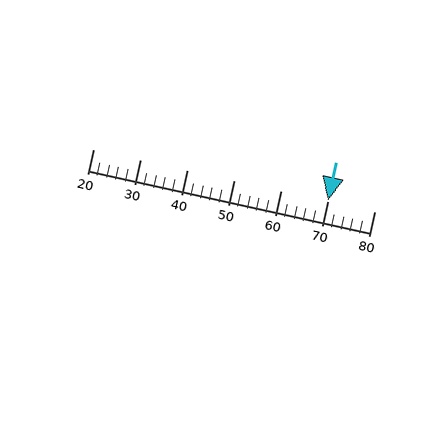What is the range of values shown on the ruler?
The ruler shows values from 20 to 80.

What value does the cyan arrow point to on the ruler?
The cyan arrow points to approximately 70.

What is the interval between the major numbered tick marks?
The major tick marks are spaced 10 units apart.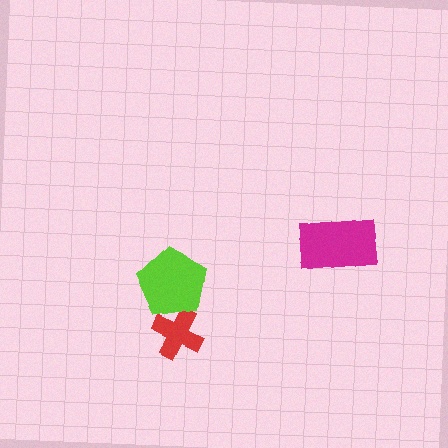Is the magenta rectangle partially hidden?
No, no other shape covers it.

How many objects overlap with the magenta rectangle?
0 objects overlap with the magenta rectangle.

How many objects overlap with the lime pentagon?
1 object overlaps with the lime pentagon.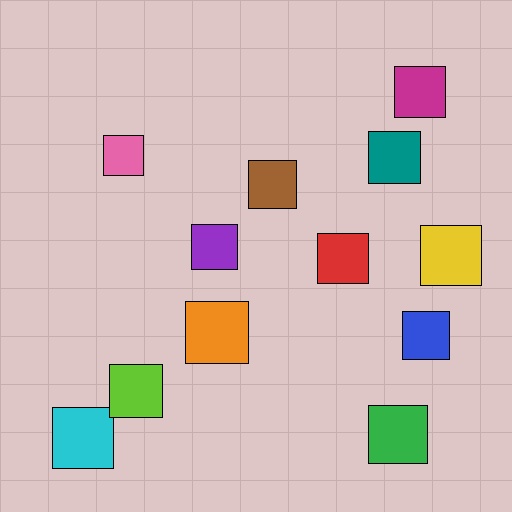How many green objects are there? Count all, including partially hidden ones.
There is 1 green object.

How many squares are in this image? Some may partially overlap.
There are 12 squares.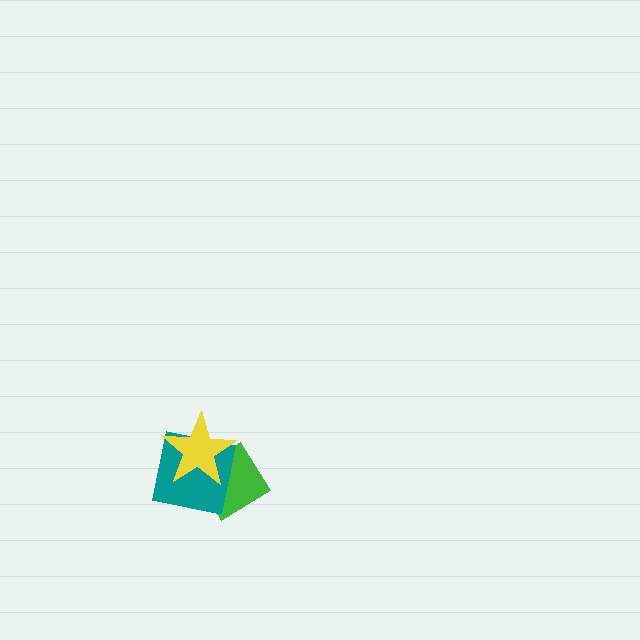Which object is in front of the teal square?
The yellow star is in front of the teal square.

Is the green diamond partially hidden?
Yes, it is partially covered by another shape.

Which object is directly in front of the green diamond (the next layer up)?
The teal square is directly in front of the green diamond.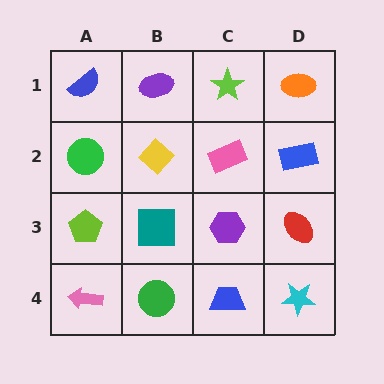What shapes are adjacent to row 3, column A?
A green circle (row 2, column A), a pink arrow (row 4, column A), a teal square (row 3, column B).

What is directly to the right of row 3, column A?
A teal square.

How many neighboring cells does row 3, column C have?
4.